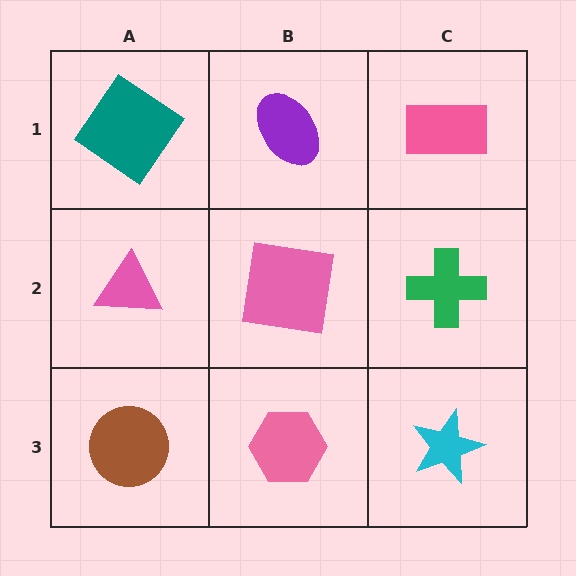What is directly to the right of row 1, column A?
A purple ellipse.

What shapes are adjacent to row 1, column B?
A pink square (row 2, column B), a teal diamond (row 1, column A), a pink rectangle (row 1, column C).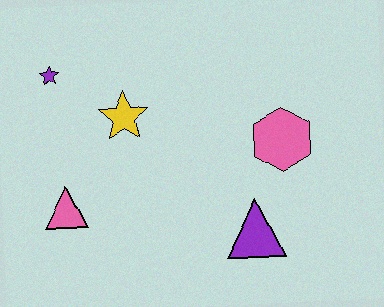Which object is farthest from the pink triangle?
The pink hexagon is farthest from the pink triangle.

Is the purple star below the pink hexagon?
No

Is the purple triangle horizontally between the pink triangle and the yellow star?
No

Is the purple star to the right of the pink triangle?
No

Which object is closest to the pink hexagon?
The purple triangle is closest to the pink hexagon.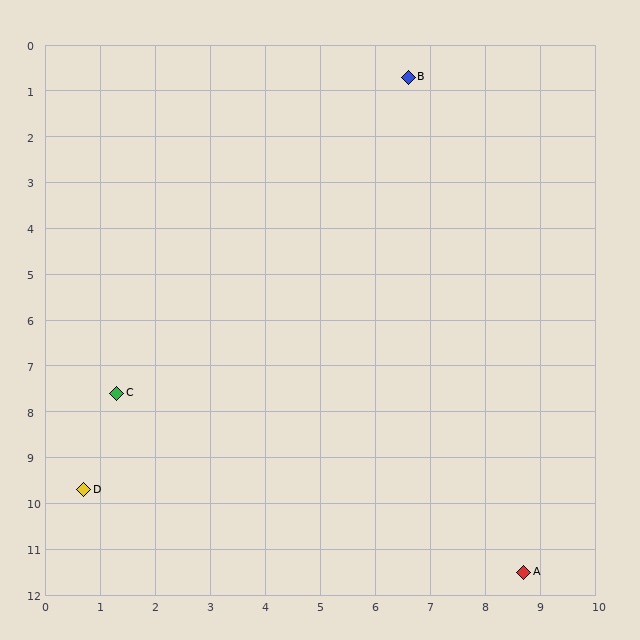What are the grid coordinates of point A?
Point A is at approximately (8.7, 11.5).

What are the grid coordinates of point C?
Point C is at approximately (1.3, 7.6).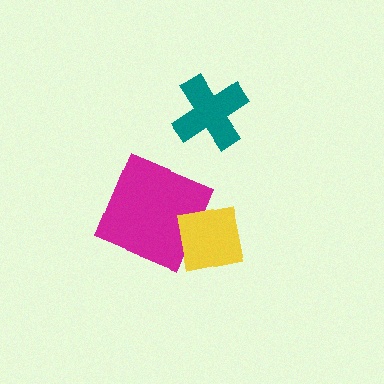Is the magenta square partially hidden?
Yes, it is partially covered by another shape.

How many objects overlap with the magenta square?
1 object overlaps with the magenta square.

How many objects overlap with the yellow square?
1 object overlaps with the yellow square.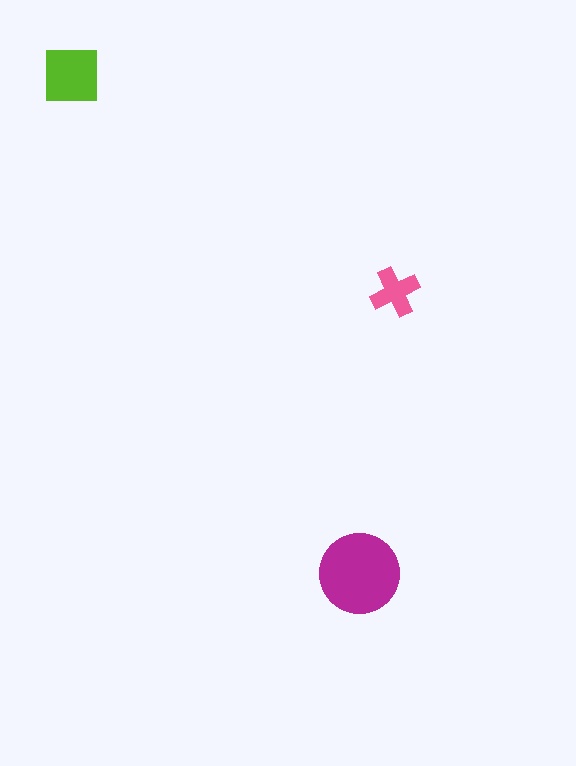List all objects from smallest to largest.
The pink cross, the lime square, the magenta circle.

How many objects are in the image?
There are 3 objects in the image.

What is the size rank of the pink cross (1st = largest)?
3rd.